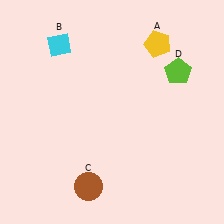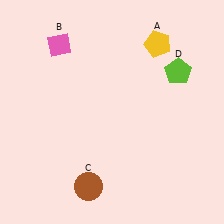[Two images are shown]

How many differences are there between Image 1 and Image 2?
There is 1 difference between the two images.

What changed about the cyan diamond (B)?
In Image 1, B is cyan. In Image 2, it changed to pink.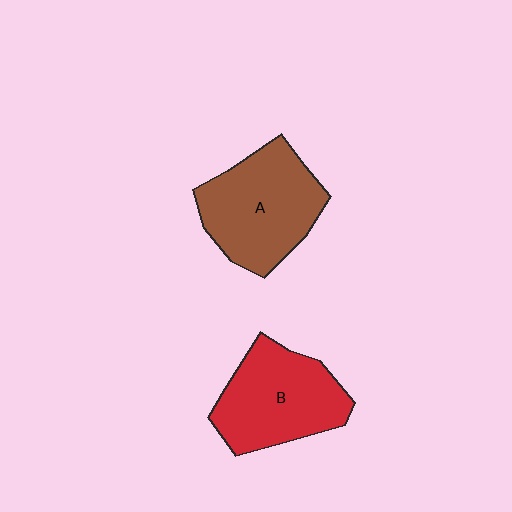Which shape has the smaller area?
Shape B (red).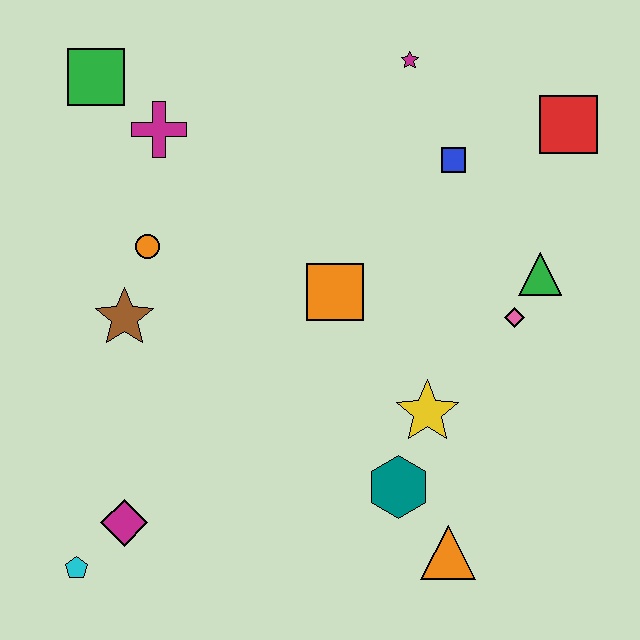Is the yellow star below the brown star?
Yes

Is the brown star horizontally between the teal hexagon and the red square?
No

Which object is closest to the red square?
The blue square is closest to the red square.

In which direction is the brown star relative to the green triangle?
The brown star is to the left of the green triangle.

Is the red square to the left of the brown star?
No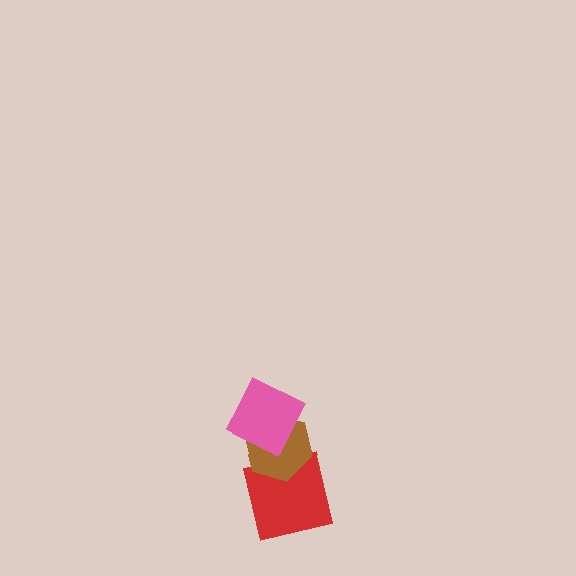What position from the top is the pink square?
The pink square is 1st from the top.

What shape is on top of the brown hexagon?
The pink square is on top of the brown hexagon.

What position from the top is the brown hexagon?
The brown hexagon is 2nd from the top.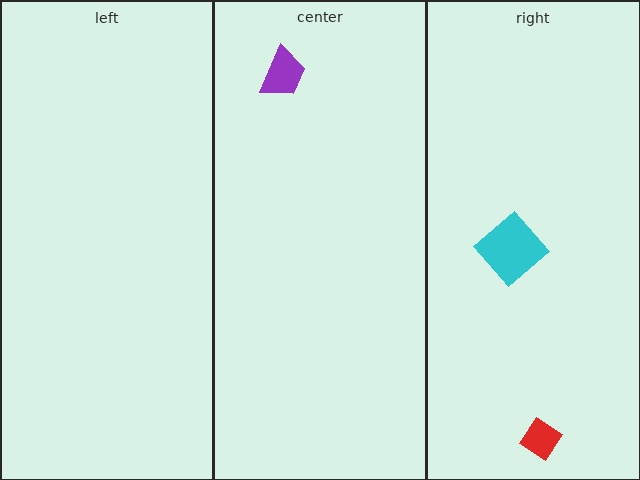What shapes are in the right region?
The red diamond, the cyan diamond.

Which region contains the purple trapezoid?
The center region.